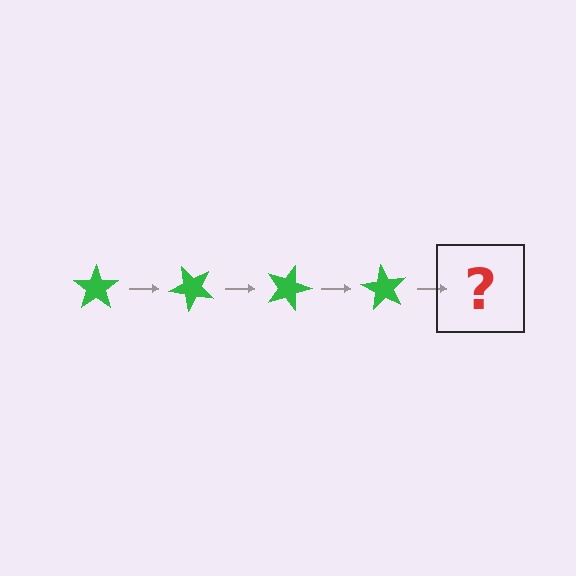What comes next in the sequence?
The next element should be a green star rotated 180 degrees.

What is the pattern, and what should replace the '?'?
The pattern is that the star rotates 45 degrees each step. The '?' should be a green star rotated 180 degrees.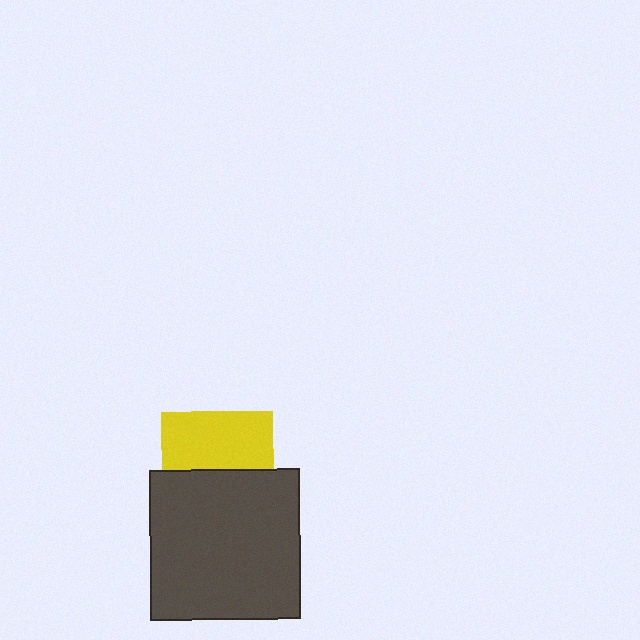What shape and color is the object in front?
The object in front is a dark gray square.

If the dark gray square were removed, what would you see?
You would see the complete yellow square.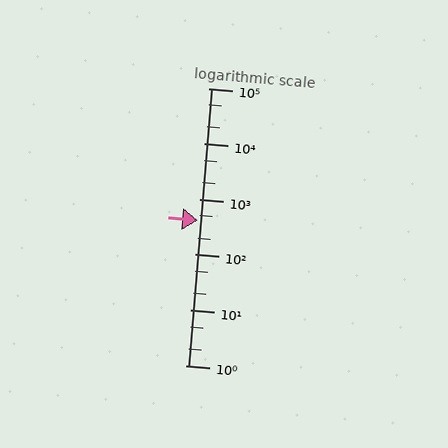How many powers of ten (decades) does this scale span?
The scale spans 5 decades, from 1 to 100000.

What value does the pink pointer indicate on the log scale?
The pointer indicates approximately 420.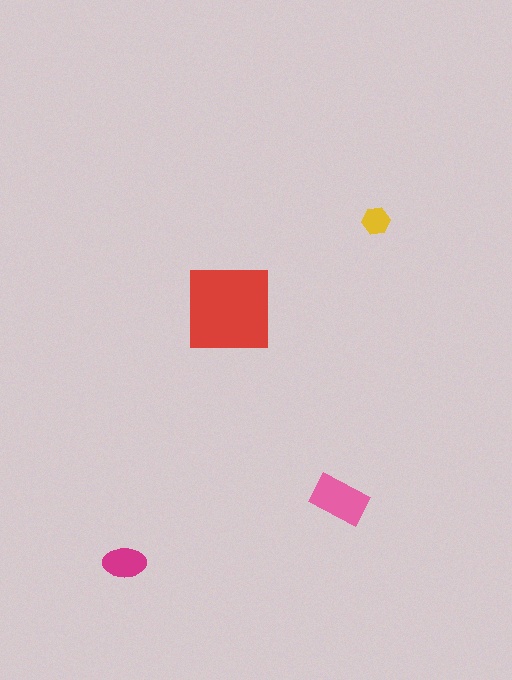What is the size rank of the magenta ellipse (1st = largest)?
3rd.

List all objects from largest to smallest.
The red square, the pink rectangle, the magenta ellipse, the yellow hexagon.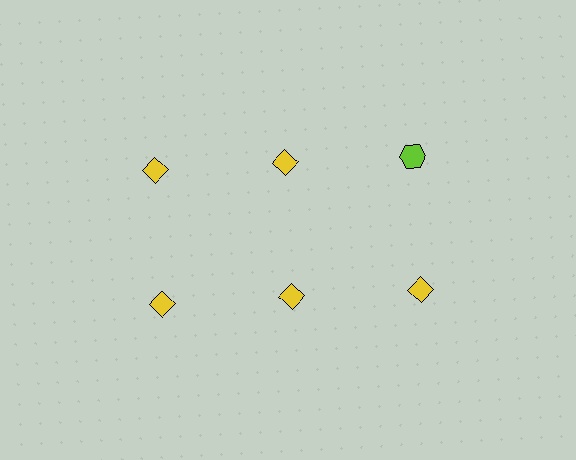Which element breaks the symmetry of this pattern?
The lime hexagon in the top row, center column breaks the symmetry. All other shapes are yellow diamonds.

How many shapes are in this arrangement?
There are 6 shapes arranged in a grid pattern.